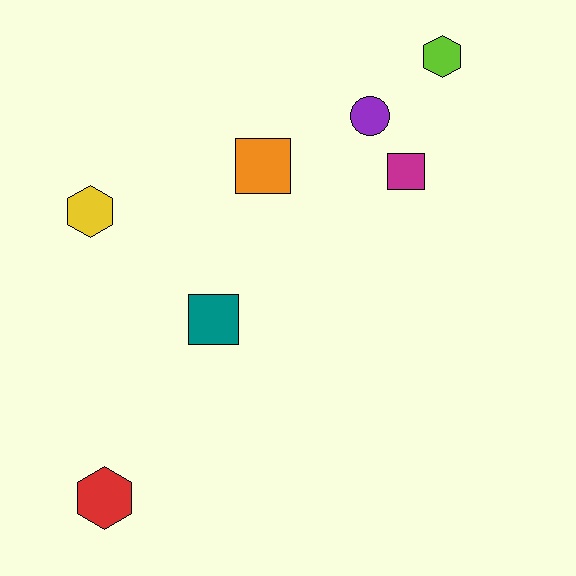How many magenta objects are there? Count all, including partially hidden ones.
There is 1 magenta object.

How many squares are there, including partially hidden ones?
There are 3 squares.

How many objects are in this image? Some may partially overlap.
There are 7 objects.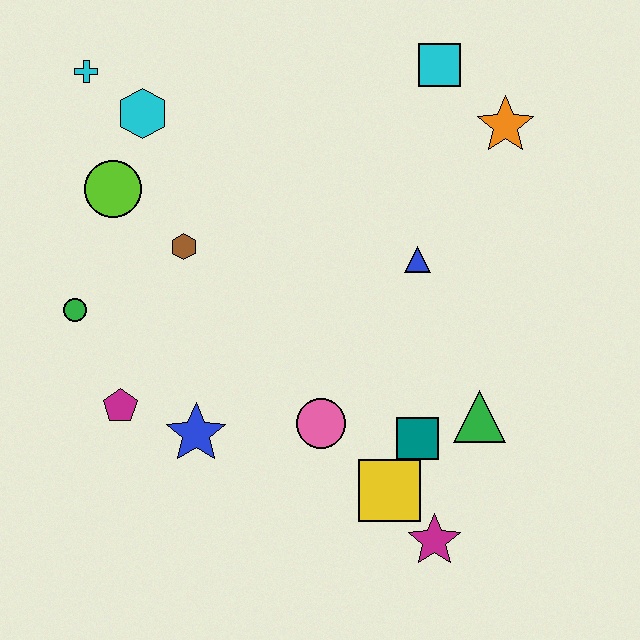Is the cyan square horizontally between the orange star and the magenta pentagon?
Yes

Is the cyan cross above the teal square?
Yes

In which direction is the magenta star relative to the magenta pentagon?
The magenta star is to the right of the magenta pentagon.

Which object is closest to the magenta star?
The yellow square is closest to the magenta star.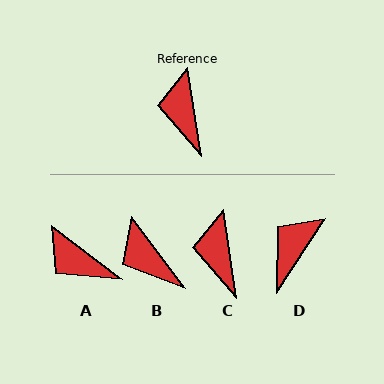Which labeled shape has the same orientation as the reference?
C.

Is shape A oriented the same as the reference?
No, it is off by about 44 degrees.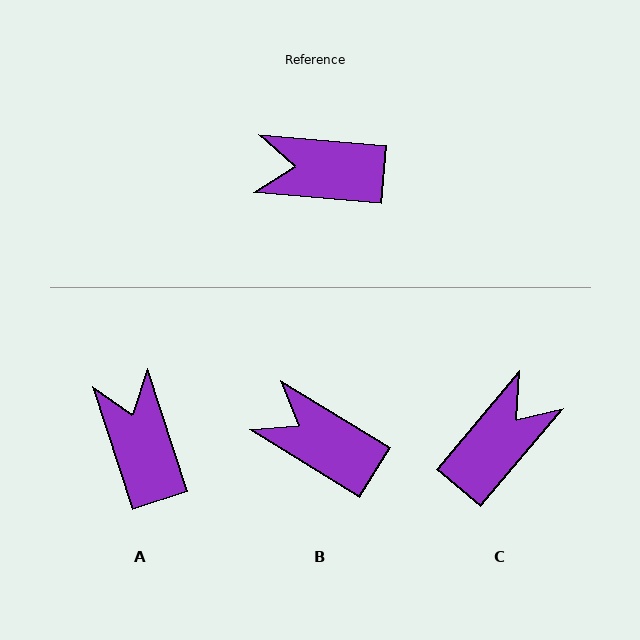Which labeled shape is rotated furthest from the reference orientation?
C, about 125 degrees away.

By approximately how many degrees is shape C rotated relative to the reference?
Approximately 125 degrees clockwise.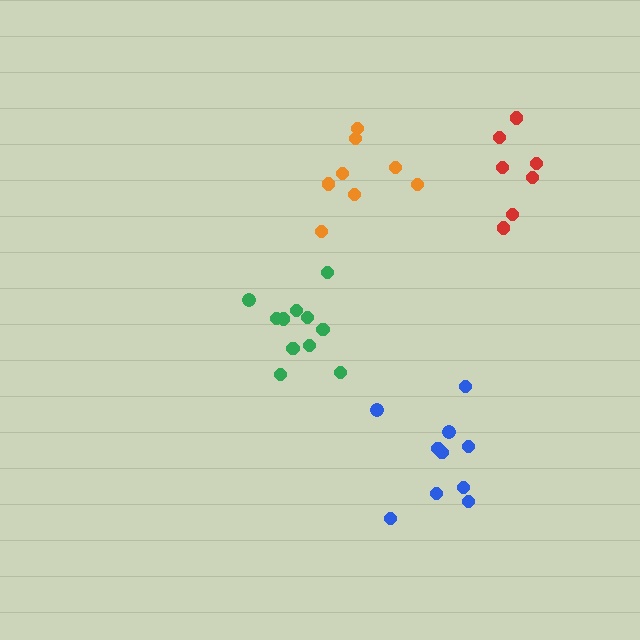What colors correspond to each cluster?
The clusters are colored: green, orange, blue, red.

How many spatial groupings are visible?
There are 4 spatial groupings.